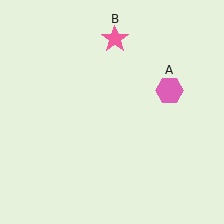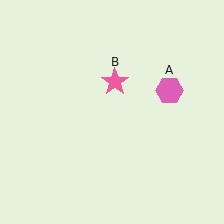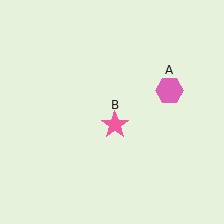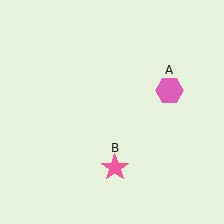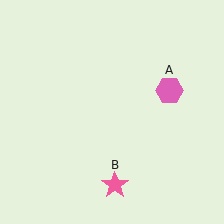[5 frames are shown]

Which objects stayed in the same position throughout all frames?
Pink hexagon (object A) remained stationary.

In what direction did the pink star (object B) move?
The pink star (object B) moved down.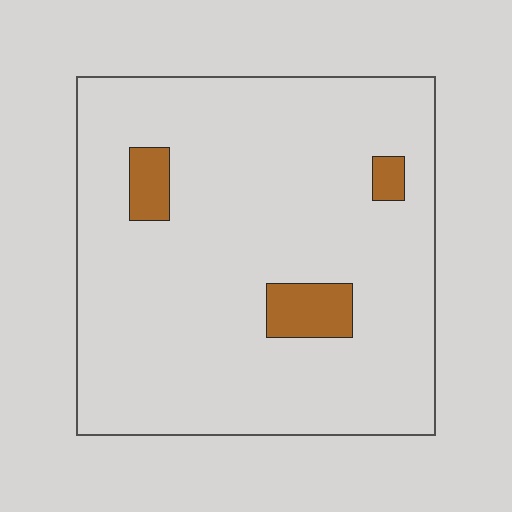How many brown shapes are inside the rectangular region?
3.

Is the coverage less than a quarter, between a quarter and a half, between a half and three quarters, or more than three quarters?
Less than a quarter.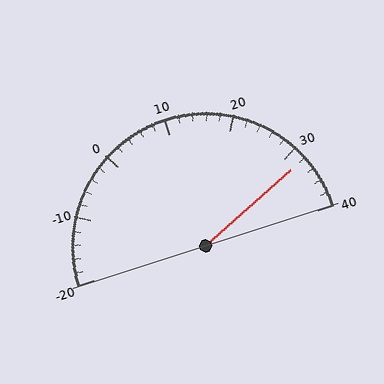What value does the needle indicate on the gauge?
The needle indicates approximately 32.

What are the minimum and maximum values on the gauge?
The gauge ranges from -20 to 40.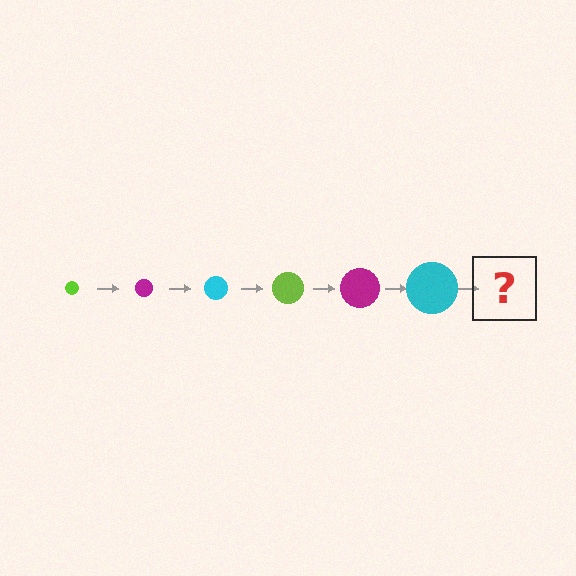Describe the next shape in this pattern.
It should be a lime circle, larger than the previous one.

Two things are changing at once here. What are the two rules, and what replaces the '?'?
The two rules are that the circle grows larger each step and the color cycles through lime, magenta, and cyan. The '?' should be a lime circle, larger than the previous one.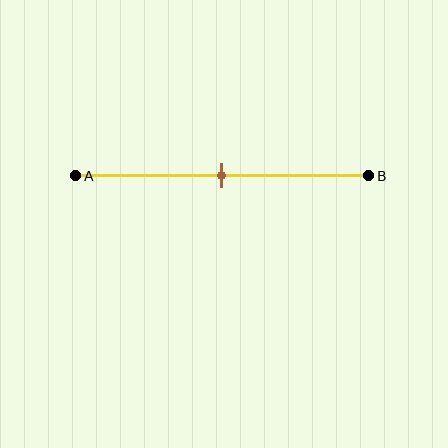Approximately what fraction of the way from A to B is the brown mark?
The brown mark is approximately 50% of the way from A to B.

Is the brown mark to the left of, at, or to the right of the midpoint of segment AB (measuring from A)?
The brown mark is approximately at the midpoint of segment AB.